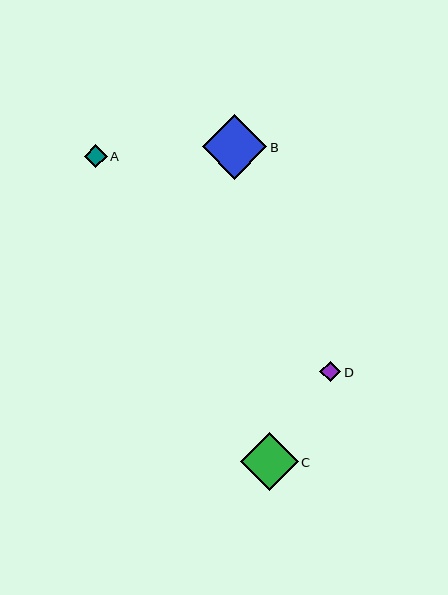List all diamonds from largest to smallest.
From largest to smallest: B, C, A, D.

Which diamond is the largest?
Diamond B is the largest with a size of approximately 65 pixels.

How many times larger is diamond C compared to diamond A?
Diamond C is approximately 2.5 times the size of diamond A.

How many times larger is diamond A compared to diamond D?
Diamond A is approximately 1.1 times the size of diamond D.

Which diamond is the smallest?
Diamond D is the smallest with a size of approximately 21 pixels.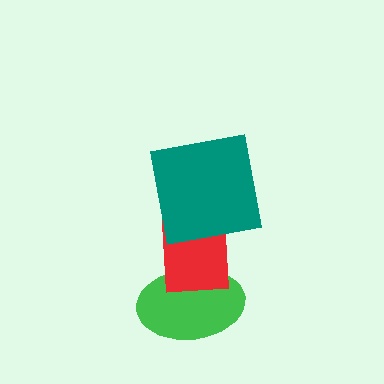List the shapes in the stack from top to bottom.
From top to bottom: the teal square, the red rectangle, the green ellipse.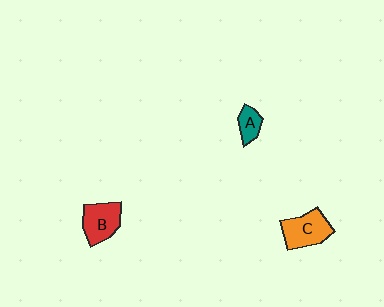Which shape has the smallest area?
Shape A (teal).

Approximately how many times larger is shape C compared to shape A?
Approximately 2.0 times.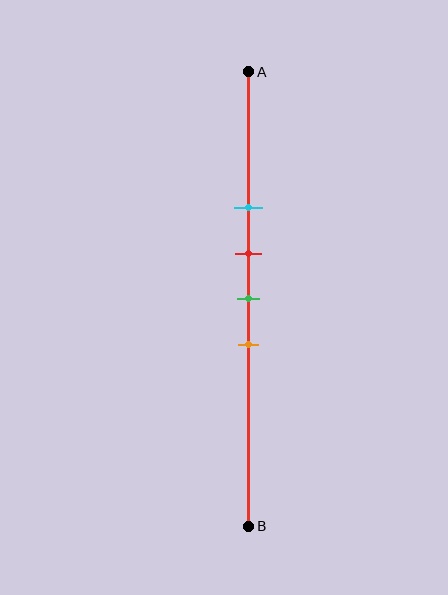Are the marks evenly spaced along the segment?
Yes, the marks are approximately evenly spaced.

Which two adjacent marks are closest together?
The red and green marks are the closest adjacent pair.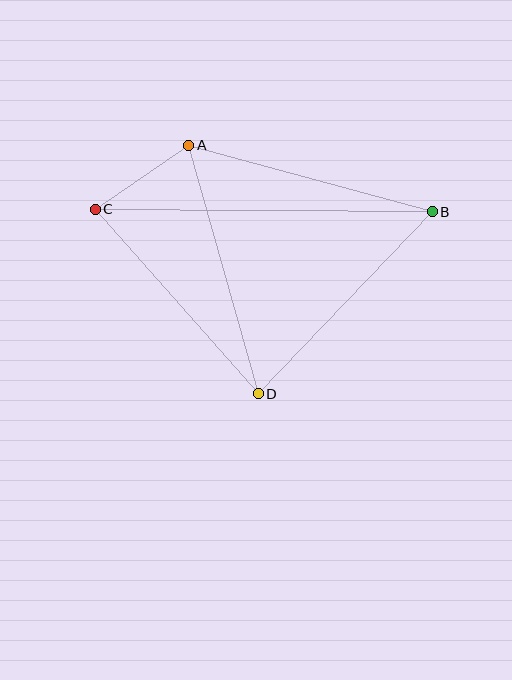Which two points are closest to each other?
Points A and C are closest to each other.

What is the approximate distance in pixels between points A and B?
The distance between A and B is approximately 252 pixels.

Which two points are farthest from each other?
Points B and C are farthest from each other.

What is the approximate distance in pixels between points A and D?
The distance between A and D is approximately 258 pixels.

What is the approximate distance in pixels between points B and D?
The distance between B and D is approximately 252 pixels.